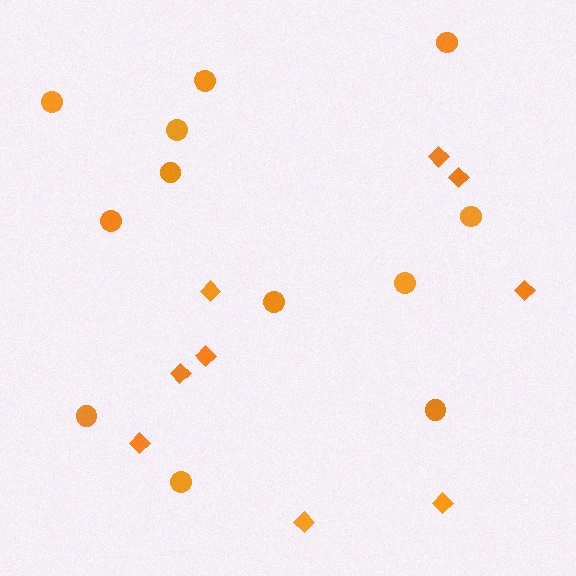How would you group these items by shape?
There are 2 groups: one group of circles (12) and one group of diamonds (9).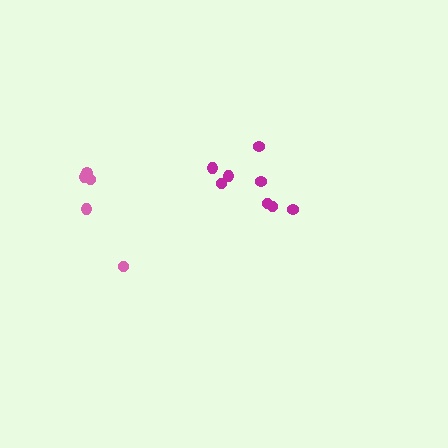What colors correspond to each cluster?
The clusters are colored: pink, magenta.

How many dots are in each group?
Group 1: 5 dots, Group 2: 8 dots (13 total).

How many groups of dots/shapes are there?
There are 2 groups.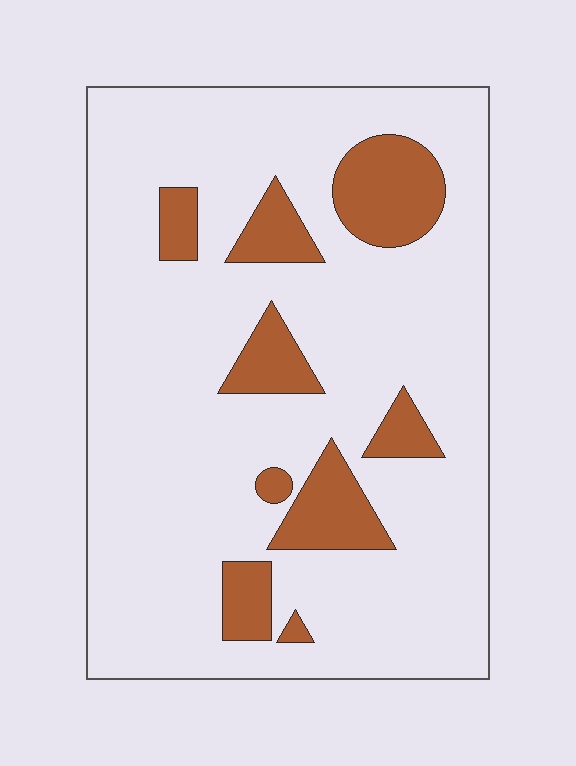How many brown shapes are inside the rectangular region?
9.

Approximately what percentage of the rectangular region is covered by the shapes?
Approximately 15%.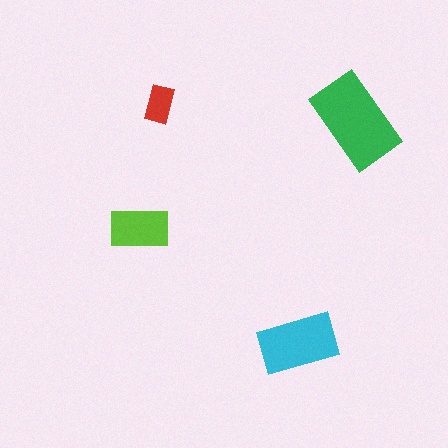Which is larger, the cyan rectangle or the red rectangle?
The cyan one.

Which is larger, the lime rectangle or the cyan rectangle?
The cyan one.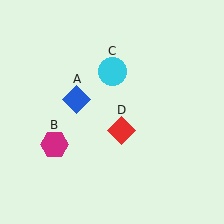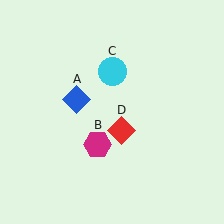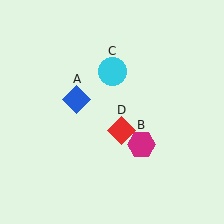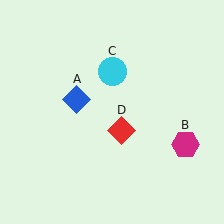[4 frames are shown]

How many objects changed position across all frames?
1 object changed position: magenta hexagon (object B).